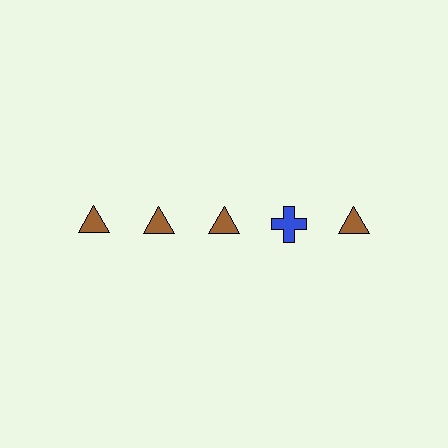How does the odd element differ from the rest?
It differs in both color (blue instead of brown) and shape (cross instead of triangle).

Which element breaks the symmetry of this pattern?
The blue cross in the top row, second from right column breaks the symmetry. All other shapes are brown triangles.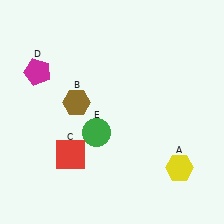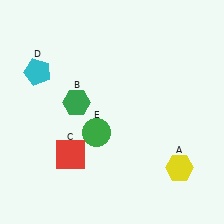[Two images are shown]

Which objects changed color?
B changed from brown to green. D changed from magenta to cyan.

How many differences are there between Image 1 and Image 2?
There are 2 differences between the two images.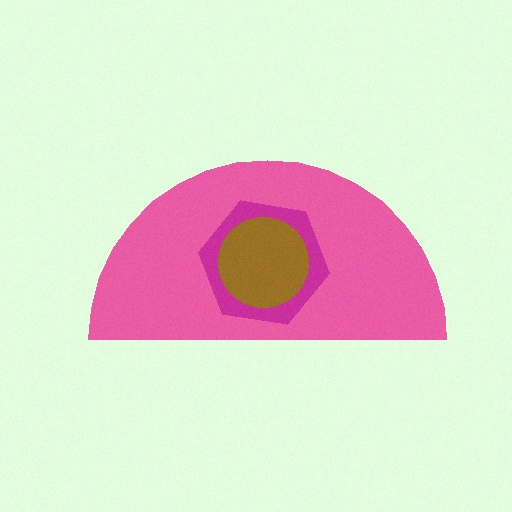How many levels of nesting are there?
3.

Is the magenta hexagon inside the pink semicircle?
Yes.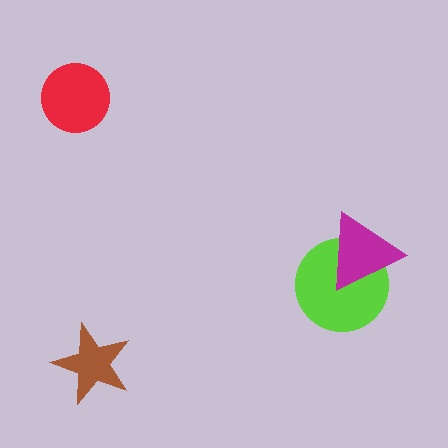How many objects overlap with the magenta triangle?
1 object overlaps with the magenta triangle.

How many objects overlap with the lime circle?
1 object overlaps with the lime circle.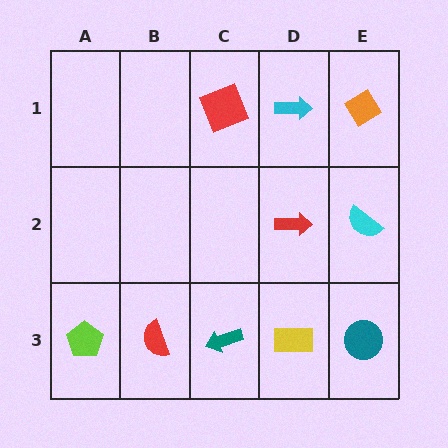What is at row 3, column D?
A yellow rectangle.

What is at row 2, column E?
A cyan semicircle.